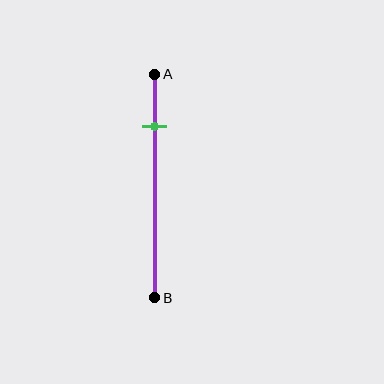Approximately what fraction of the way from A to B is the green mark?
The green mark is approximately 25% of the way from A to B.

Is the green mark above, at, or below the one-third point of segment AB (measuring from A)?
The green mark is above the one-third point of segment AB.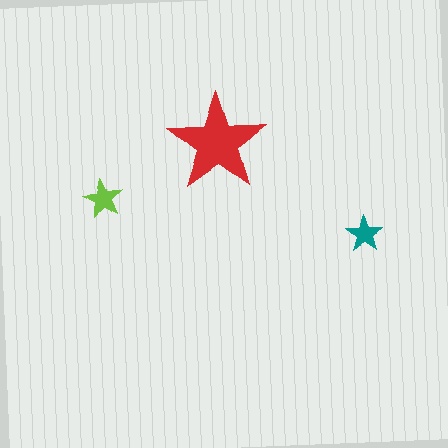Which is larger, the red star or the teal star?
The red one.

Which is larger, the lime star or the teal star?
The lime one.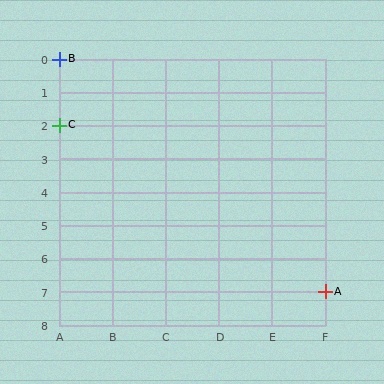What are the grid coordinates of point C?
Point C is at grid coordinates (A, 2).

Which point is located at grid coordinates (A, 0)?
Point B is at (A, 0).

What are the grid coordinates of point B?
Point B is at grid coordinates (A, 0).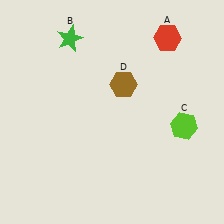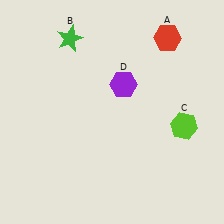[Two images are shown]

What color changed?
The hexagon (D) changed from brown in Image 1 to purple in Image 2.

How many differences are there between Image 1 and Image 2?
There is 1 difference between the two images.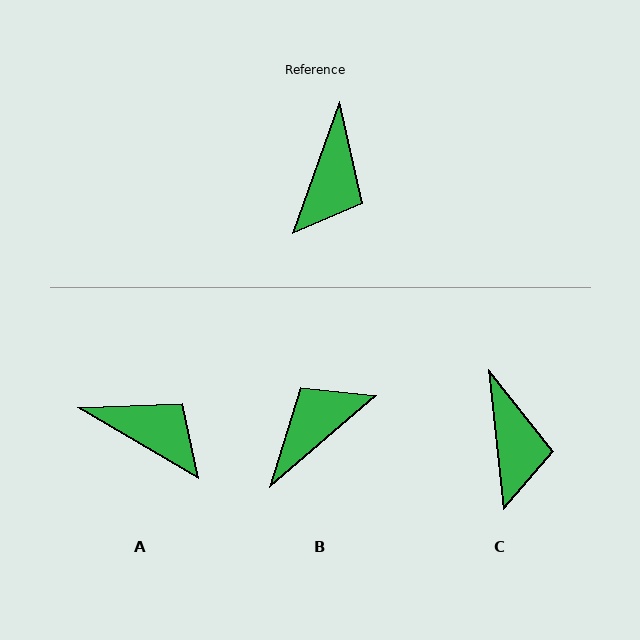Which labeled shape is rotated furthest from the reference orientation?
B, about 150 degrees away.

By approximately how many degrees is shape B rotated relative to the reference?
Approximately 150 degrees counter-clockwise.